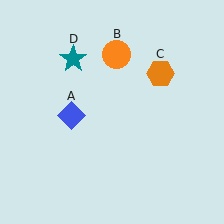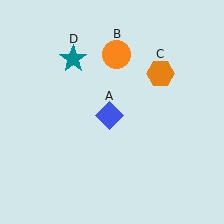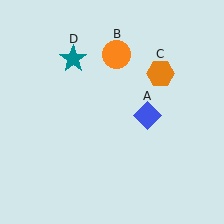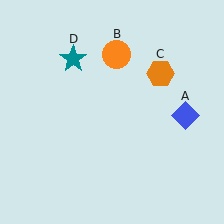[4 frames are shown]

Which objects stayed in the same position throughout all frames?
Orange circle (object B) and orange hexagon (object C) and teal star (object D) remained stationary.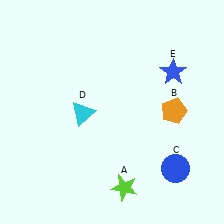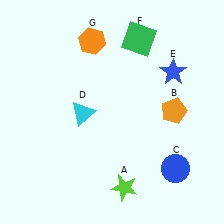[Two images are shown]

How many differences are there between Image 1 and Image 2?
There are 2 differences between the two images.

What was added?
A green square (F), an orange hexagon (G) were added in Image 2.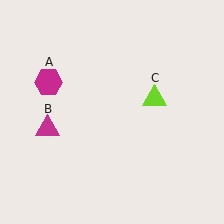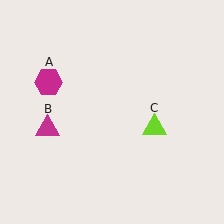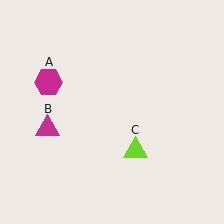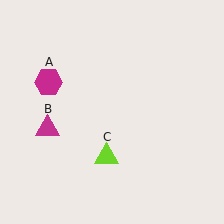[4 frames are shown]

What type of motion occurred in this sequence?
The lime triangle (object C) rotated clockwise around the center of the scene.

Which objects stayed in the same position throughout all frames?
Magenta hexagon (object A) and magenta triangle (object B) remained stationary.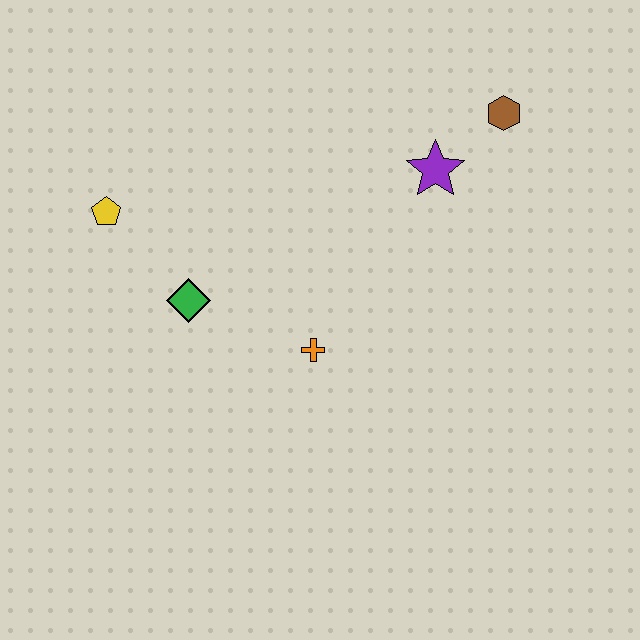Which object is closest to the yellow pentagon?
The green diamond is closest to the yellow pentagon.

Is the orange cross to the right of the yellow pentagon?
Yes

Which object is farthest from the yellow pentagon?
The brown hexagon is farthest from the yellow pentagon.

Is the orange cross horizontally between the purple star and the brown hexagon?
No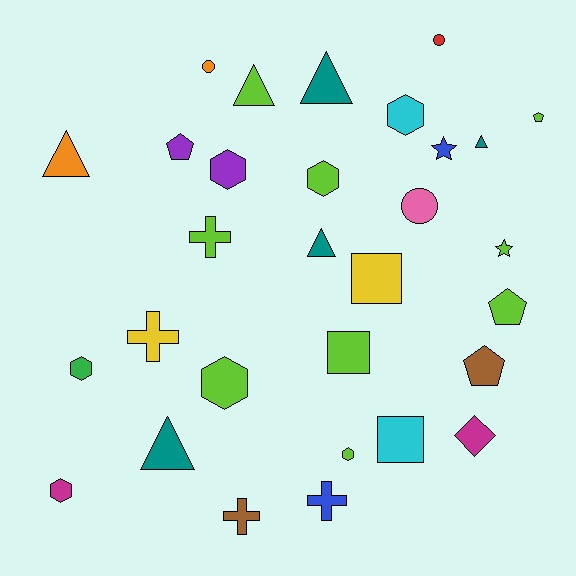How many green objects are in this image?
There is 1 green object.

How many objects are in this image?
There are 30 objects.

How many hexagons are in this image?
There are 7 hexagons.